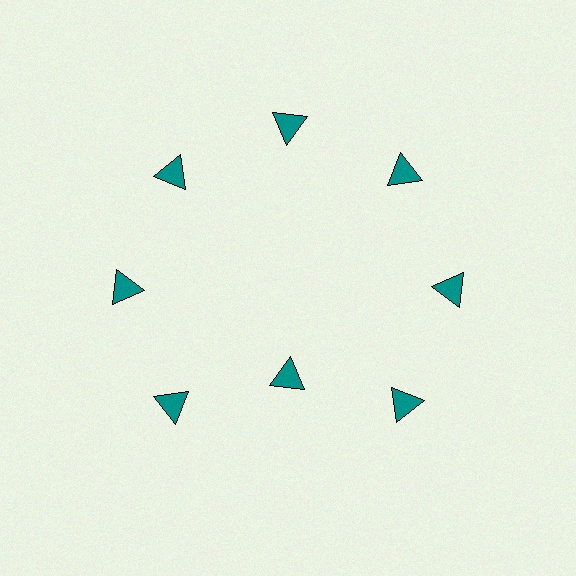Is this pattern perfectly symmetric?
No. The 8 teal triangles are arranged in a ring, but one element near the 6 o'clock position is pulled inward toward the center, breaking the 8-fold rotational symmetry.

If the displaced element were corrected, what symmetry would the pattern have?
It would have 8-fold rotational symmetry — the pattern would map onto itself every 45 degrees.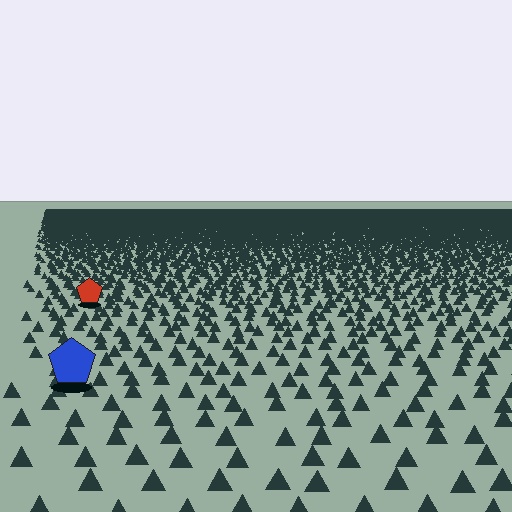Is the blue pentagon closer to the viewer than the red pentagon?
Yes. The blue pentagon is closer — you can tell from the texture gradient: the ground texture is coarser near it.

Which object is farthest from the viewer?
The red pentagon is farthest from the viewer. It appears smaller and the ground texture around it is denser.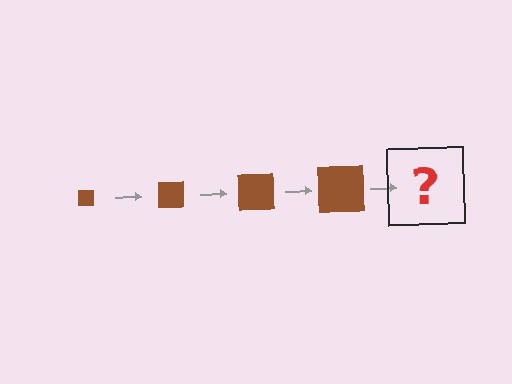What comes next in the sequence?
The next element should be a brown square, larger than the previous one.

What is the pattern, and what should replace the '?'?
The pattern is that the square gets progressively larger each step. The '?' should be a brown square, larger than the previous one.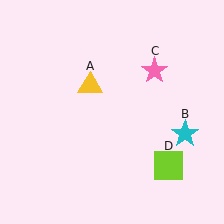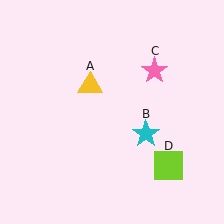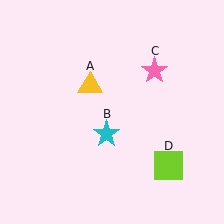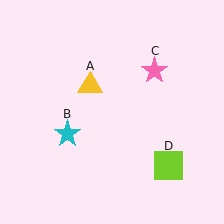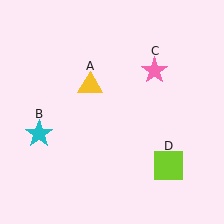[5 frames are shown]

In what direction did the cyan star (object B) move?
The cyan star (object B) moved left.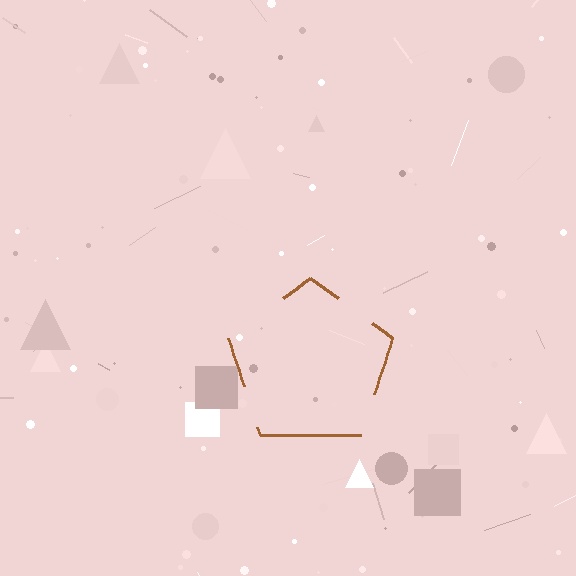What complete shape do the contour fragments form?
The contour fragments form a pentagon.